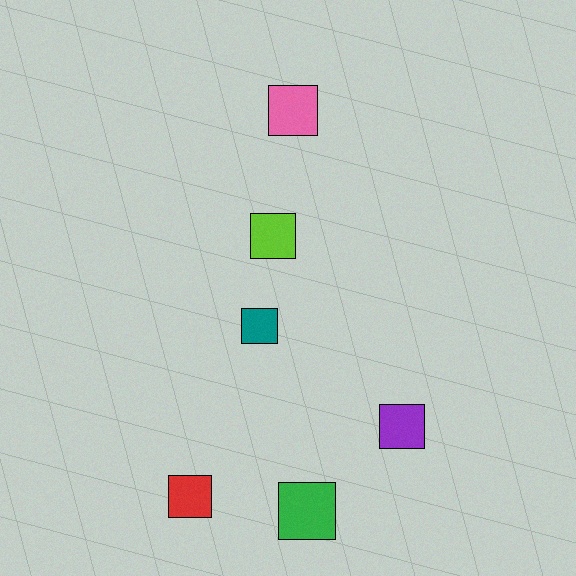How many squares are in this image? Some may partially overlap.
There are 6 squares.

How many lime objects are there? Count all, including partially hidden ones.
There is 1 lime object.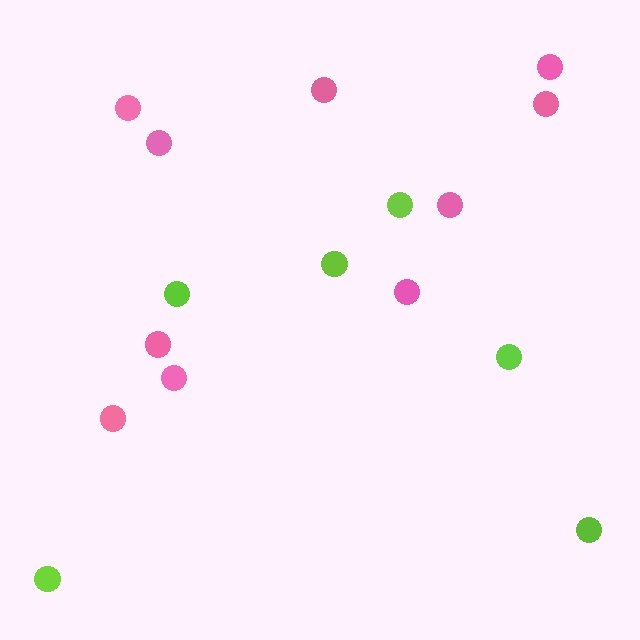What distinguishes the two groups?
There are 2 groups: one group of lime circles (6) and one group of pink circles (10).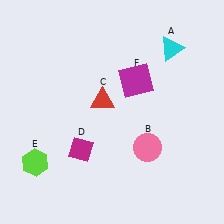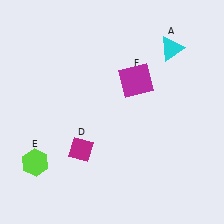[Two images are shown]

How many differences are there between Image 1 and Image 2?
There are 2 differences between the two images.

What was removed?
The pink circle (B), the red triangle (C) were removed in Image 2.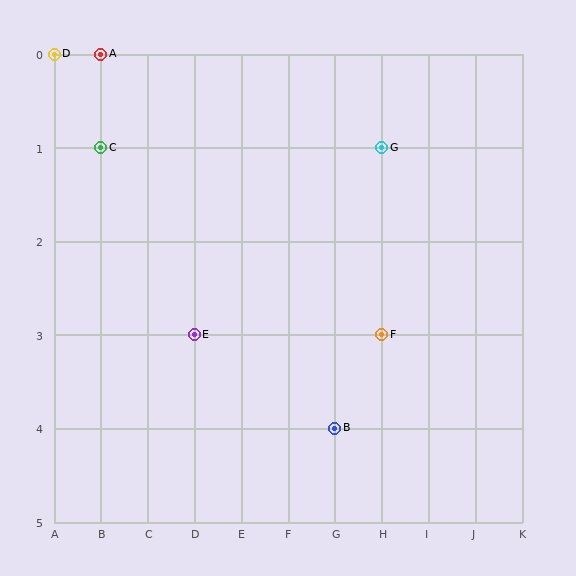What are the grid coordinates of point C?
Point C is at grid coordinates (B, 1).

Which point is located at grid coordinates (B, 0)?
Point A is at (B, 0).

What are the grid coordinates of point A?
Point A is at grid coordinates (B, 0).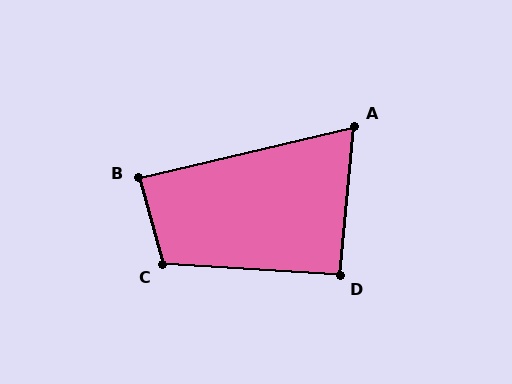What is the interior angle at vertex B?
Approximately 88 degrees (approximately right).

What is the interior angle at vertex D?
Approximately 92 degrees (approximately right).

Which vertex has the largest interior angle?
C, at approximately 109 degrees.